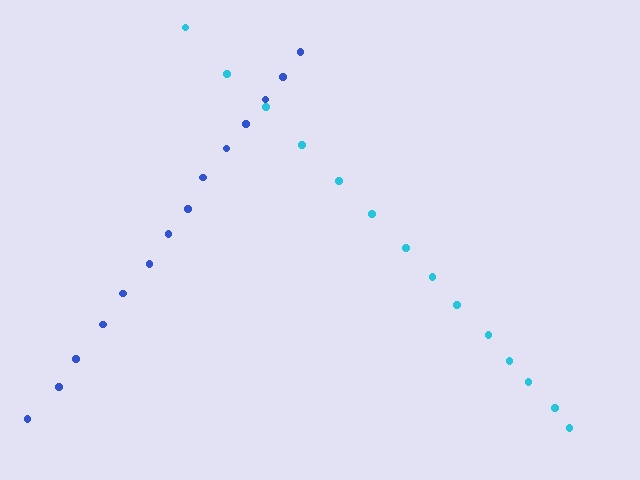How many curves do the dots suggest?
There are 2 distinct paths.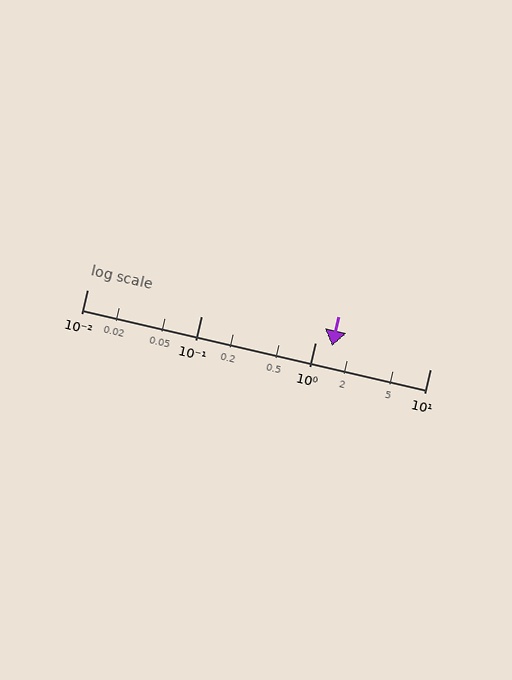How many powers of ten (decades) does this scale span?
The scale spans 3 decades, from 0.01 to 10.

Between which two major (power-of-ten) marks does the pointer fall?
The pointer is between 1 and 10.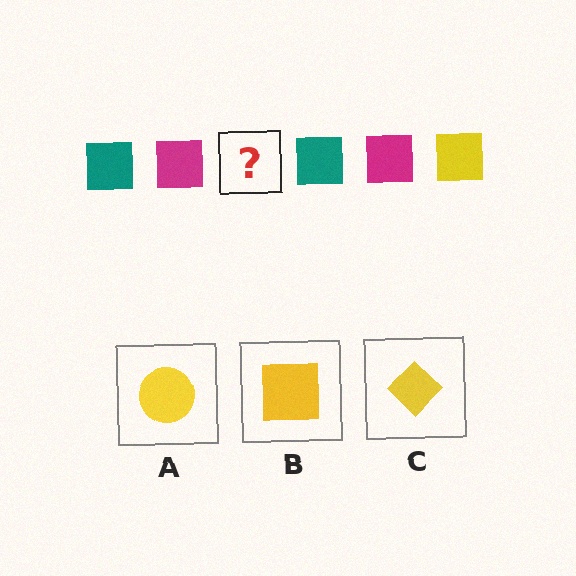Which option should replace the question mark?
Option B.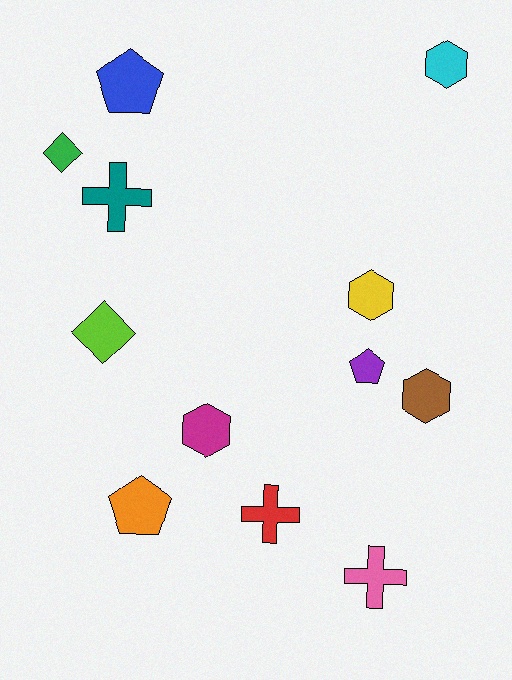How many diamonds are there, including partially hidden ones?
There are 2 diamonds.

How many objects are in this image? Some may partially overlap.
There are 12 objects.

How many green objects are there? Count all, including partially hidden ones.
There is 1 green object.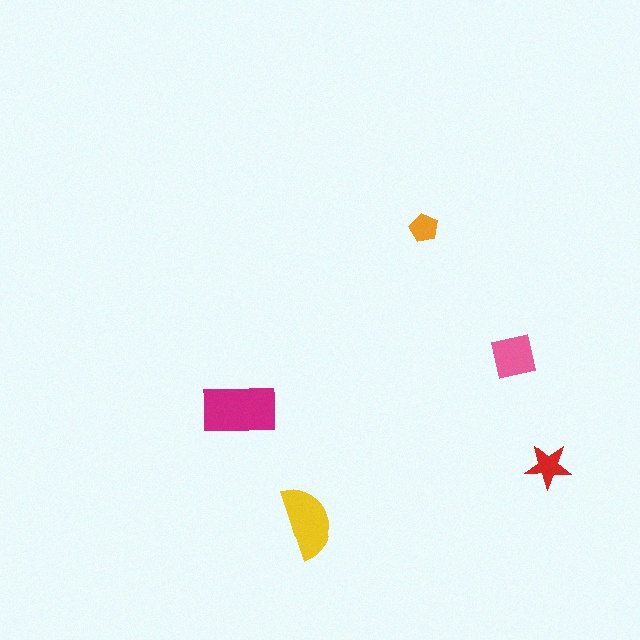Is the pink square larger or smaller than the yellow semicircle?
Smaller.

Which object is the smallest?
The orange pentagon.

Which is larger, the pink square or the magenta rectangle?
The magenta rectangle.